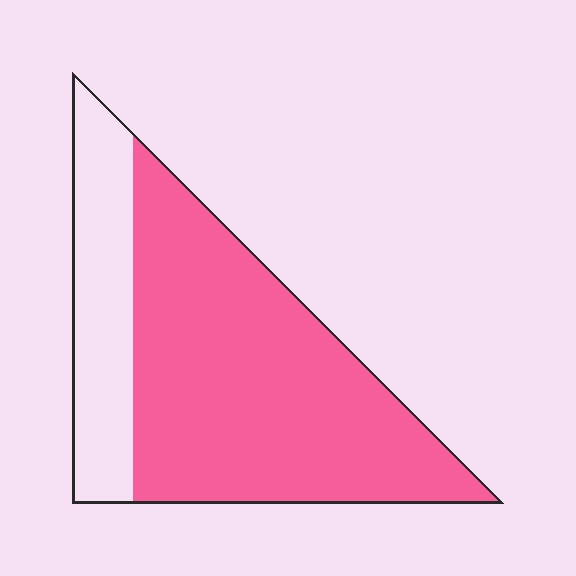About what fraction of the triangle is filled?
About three quarters (3/4).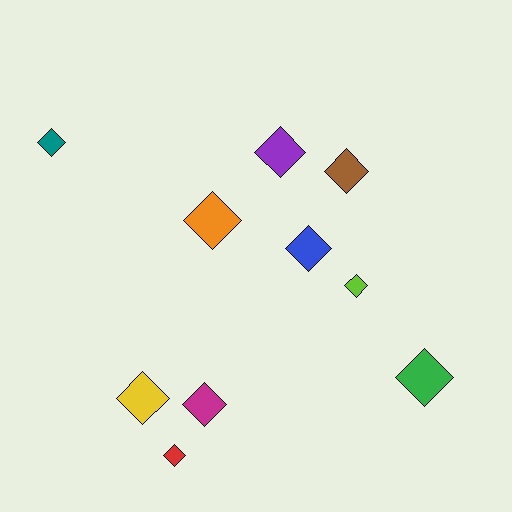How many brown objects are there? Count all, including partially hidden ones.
There is 1 brown object.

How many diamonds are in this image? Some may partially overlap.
There are 10 diamonds.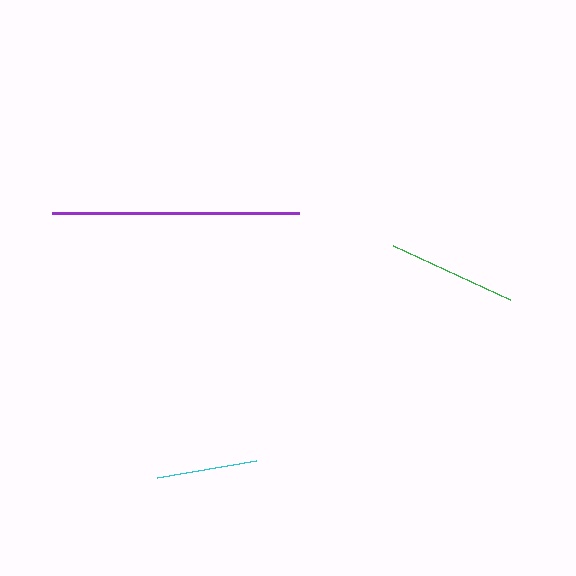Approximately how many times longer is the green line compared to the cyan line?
The green line is approximately 1.3 times the length of the cyan line.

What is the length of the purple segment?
The purple segment is approximately 248 pixels long.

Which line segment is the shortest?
The cyan line is the shortest at approximately 100 pixels.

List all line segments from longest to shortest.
From longest to shortest: purple, green, cyan.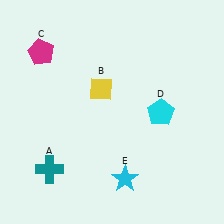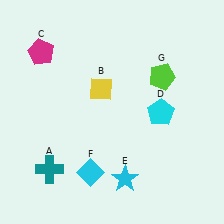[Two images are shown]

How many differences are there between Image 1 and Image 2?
There are 2 differences between the two images.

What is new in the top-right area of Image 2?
A lime pentagon (G) was added in the top-right area of Image 2.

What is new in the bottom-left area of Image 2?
A cyan diamond (F) was added in the bottom-left area of Image 2.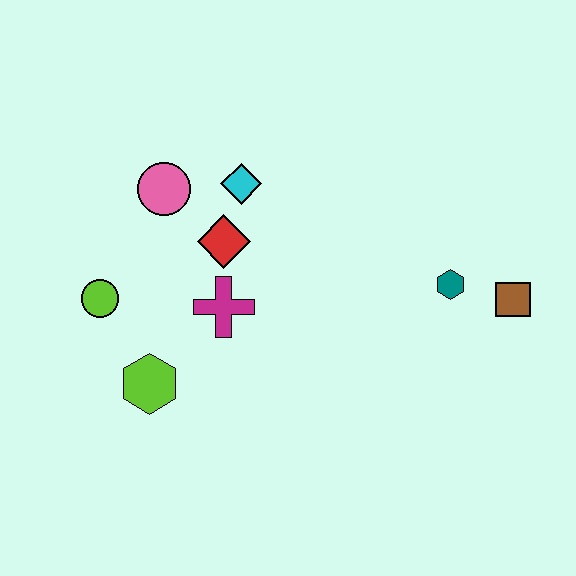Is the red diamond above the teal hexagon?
Yes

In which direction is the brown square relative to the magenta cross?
The brown square is to the right of the magenta cross.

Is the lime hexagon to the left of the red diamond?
Yes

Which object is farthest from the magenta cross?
The brown square is farthest from the magenta cross.